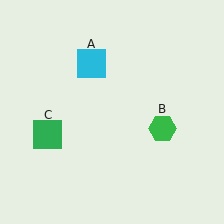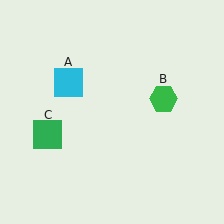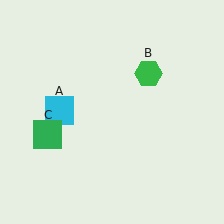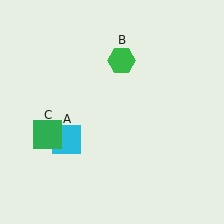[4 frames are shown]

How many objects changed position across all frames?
2 objects changed position: cyan square (object A), green hexagon (object B).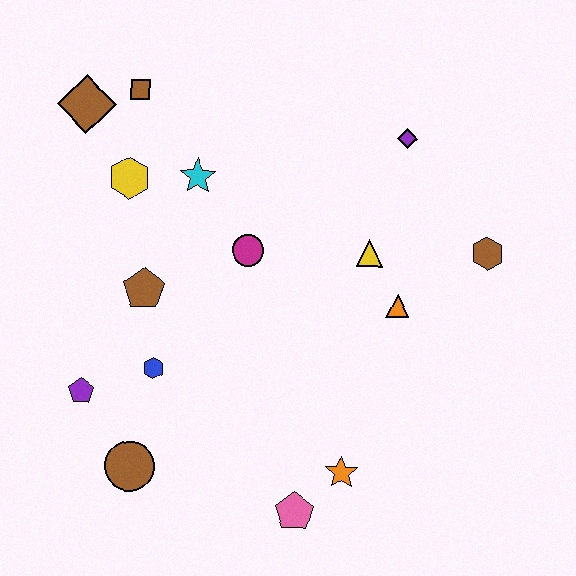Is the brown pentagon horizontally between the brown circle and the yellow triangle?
Yes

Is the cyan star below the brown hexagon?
No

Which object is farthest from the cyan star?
The pink pentagon is farthest from the cyan star.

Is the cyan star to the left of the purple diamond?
Yes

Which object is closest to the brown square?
The brown diamond is closest to the brown square.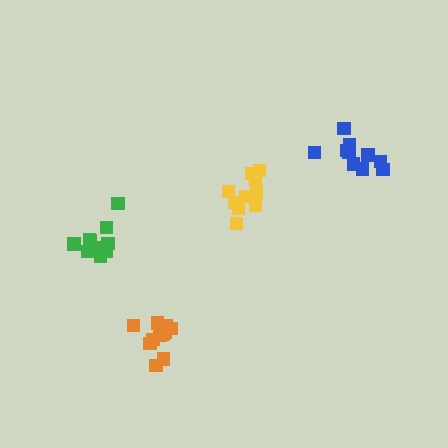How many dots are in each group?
Group 1: 11 dots, Group 2: 11 dots, Group 3: 11 dots, Group 4: 11 dots (44 total).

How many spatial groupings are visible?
There are 4 spatial groupings.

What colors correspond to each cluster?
The clusters are colored: orange, yellow, blue, green.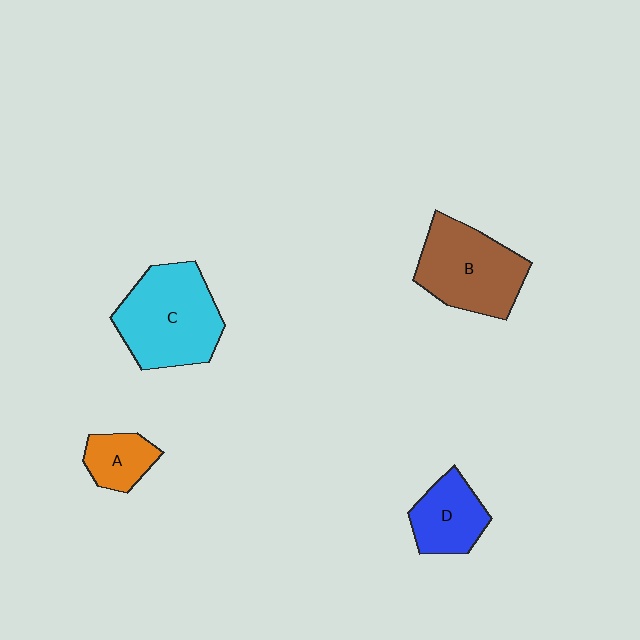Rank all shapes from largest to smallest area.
From largest to smallest: C (cyan), B (brown), D (blue), A (orange).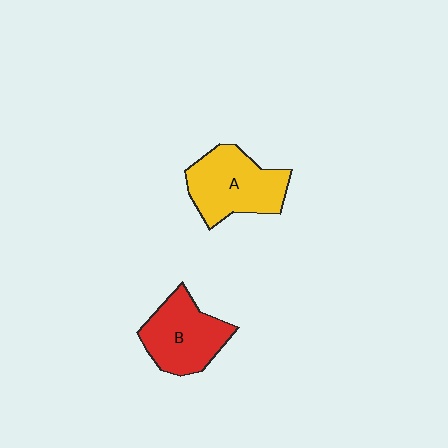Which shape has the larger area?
Shape A (yellow).